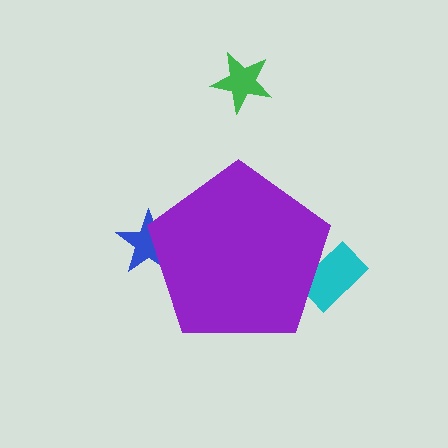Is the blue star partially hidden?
Yes, the blue star is partially hidden behind the purple pentagon.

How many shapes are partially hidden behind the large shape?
2 shapes are partially hidden.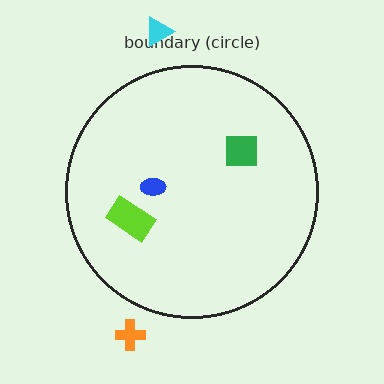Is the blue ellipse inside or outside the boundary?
Inside.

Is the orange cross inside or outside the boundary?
Outside.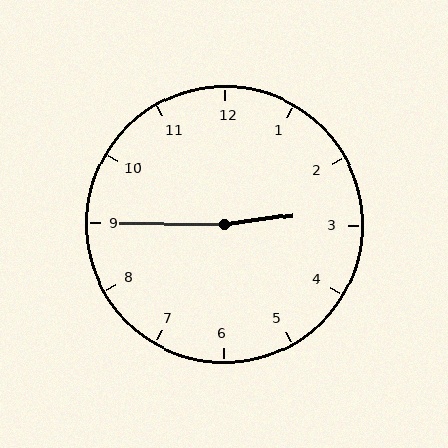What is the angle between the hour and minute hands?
Approximately 172 degrees.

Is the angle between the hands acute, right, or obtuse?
It is obtuse.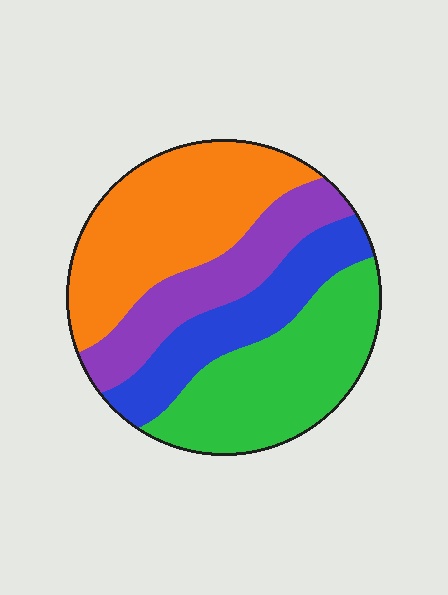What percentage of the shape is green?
Green covers 29% of the shape.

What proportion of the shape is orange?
Orange takes up between a sixth and a third of the shape.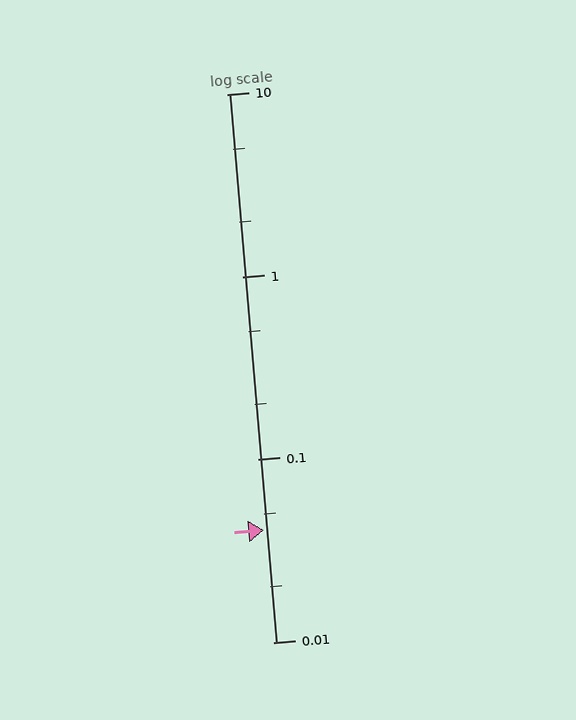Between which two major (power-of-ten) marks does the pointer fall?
The pointer is between 0.01 and 0.1.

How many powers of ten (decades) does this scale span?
The scale spans 3 decades, from 0.01 to 10.